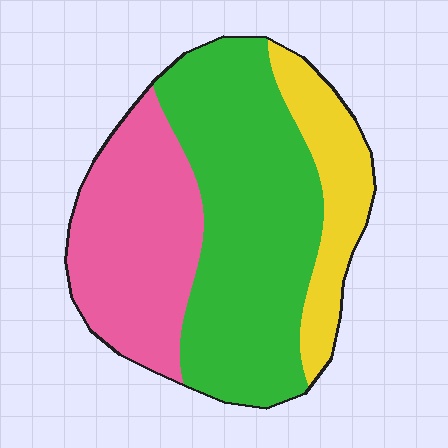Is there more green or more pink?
Green.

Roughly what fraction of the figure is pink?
Pink covers around 30% of the figure.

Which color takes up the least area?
Yellow, at roughly 15%.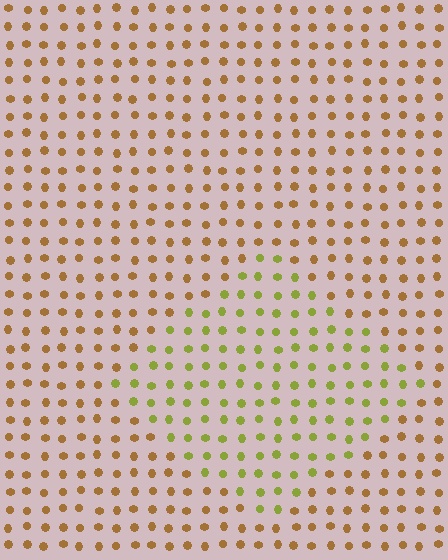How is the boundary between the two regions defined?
The boundary is defined purely by a slight shift in hue (about 42 degrees). Spacing, size, and orientation are identical on both sides.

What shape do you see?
I see a diamond.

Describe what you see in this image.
The image is filled with small brown elements in a uniform arrangement. A diamond-shaped region is visible where the elements are tinted to a slightly different hue, forming a subtle color boundary.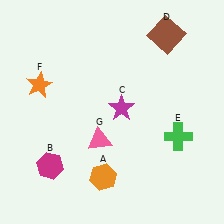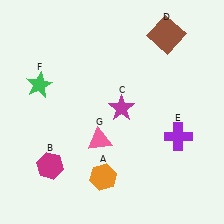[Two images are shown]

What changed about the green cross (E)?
In Image 1, E is green. In Image 2, it changed to purple.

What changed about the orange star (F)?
In Image 1, F is orange. In Image 2, it changed to green.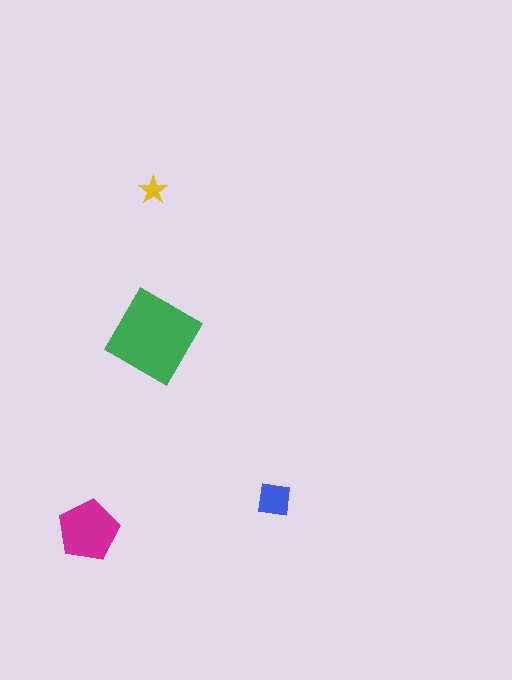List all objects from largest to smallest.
The green diamond, the magenta pentagon, the blue square, the yellow star.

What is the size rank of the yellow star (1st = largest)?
4th.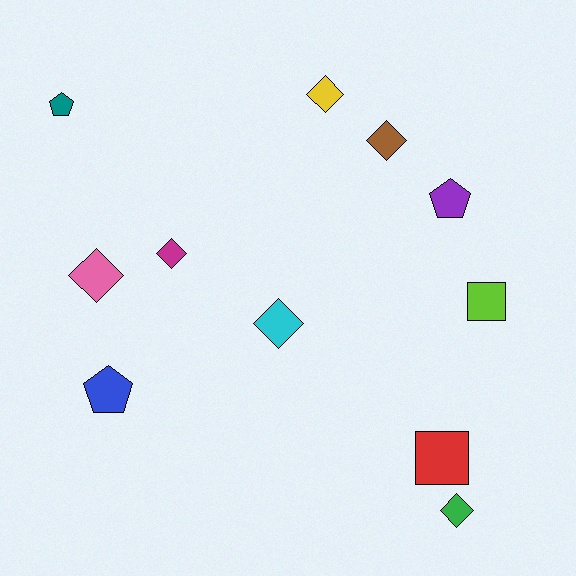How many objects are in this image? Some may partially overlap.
There are 11 objects.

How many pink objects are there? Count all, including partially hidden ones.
There is 1 pink object.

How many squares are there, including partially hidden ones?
There are 2 squares.